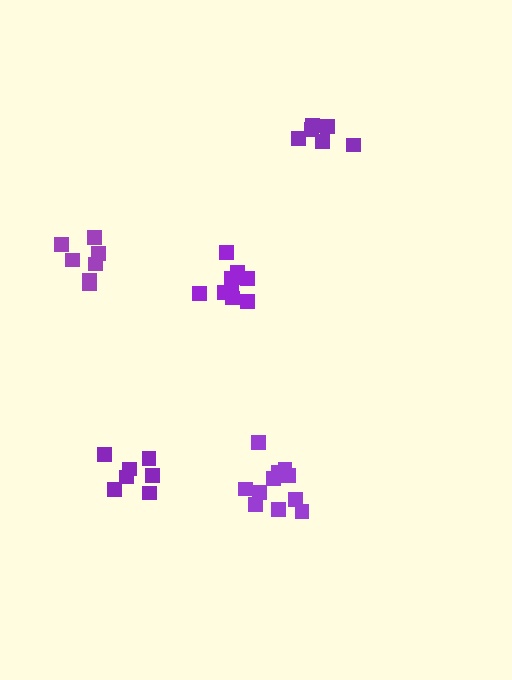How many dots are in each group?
Group 1: 10 dots, Group 2: 6 dots, Group 3: 11 dots, Group 4: 7 dots, Group 5: 7 dots (41 total).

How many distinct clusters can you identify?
There are 5 distinct clusters.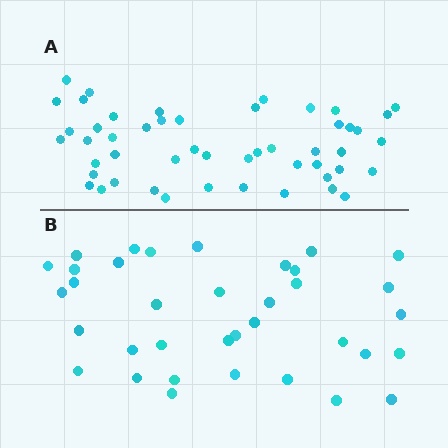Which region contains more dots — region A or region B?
Region A (the top region) has more dots.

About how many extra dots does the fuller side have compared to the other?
Region A has approximately 15 more dots than region B.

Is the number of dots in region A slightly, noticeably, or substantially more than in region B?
Region A has noticeably more, but not dramatically so. The ratio is roughly 1.4 to 1.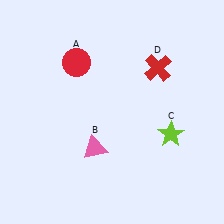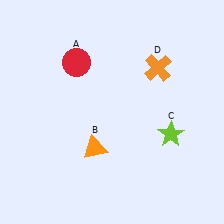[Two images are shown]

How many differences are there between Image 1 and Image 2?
There are 2 differences between the two images.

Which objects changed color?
B changed from pink to orange. D changed from red to orange.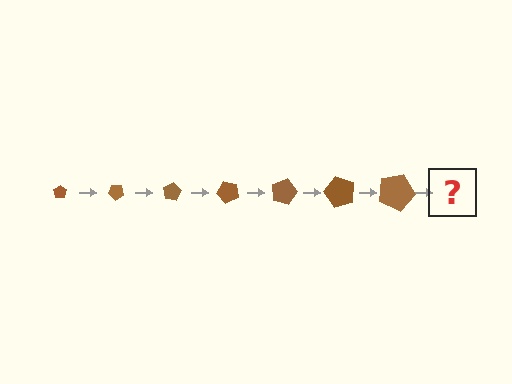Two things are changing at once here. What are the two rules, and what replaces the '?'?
The two rules are that the pentagon grows larger each step and it rotates 40 degrees each step. The '?' should be a pentagon, larger than the previous one and rotated 280 degrees from the start.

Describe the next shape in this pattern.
It should be a pentagon, larger than the previous one and rotated 280 degrees from the start.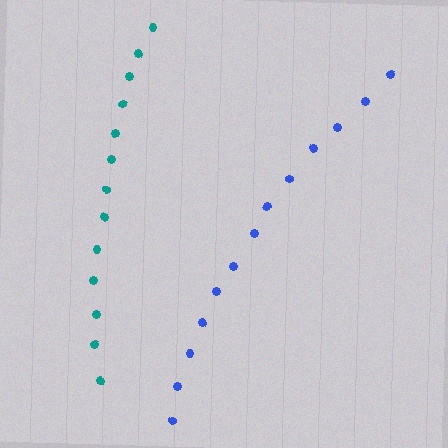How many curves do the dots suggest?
There are 2 distinct paths.